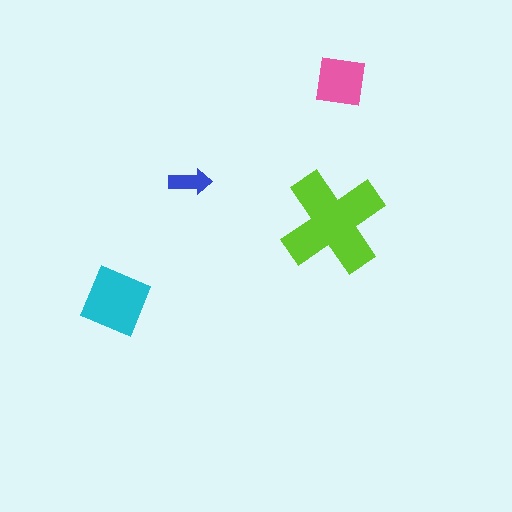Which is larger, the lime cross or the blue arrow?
The lime cross.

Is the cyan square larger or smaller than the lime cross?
Smaller.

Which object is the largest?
The lime cross.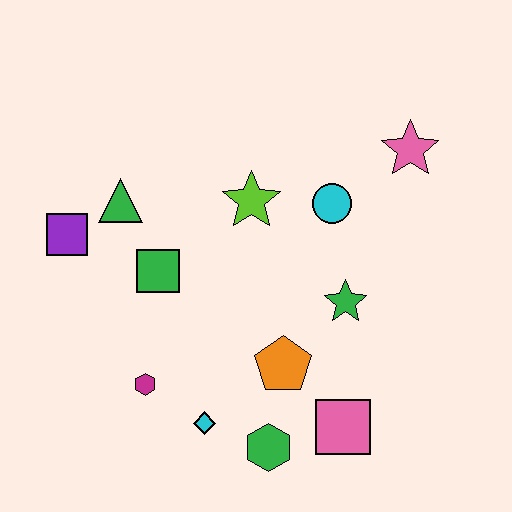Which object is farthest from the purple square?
The pink star is farthest from the purple square.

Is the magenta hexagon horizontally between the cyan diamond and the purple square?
Yes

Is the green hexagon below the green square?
Yes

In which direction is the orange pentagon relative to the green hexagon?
The orange pentagon is above the green hexagon.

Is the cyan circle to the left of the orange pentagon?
No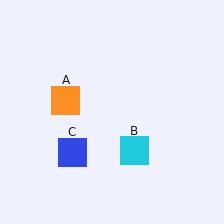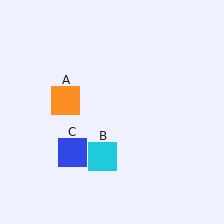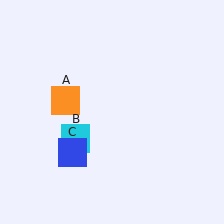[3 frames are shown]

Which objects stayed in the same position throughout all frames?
Orange square (object A) and blue square (object C) remained stationary.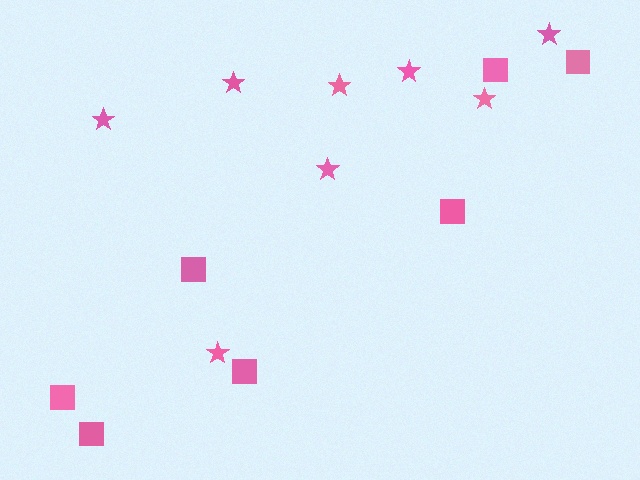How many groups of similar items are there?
There are 2 groups: one group of squares (7) and one group of stars (8).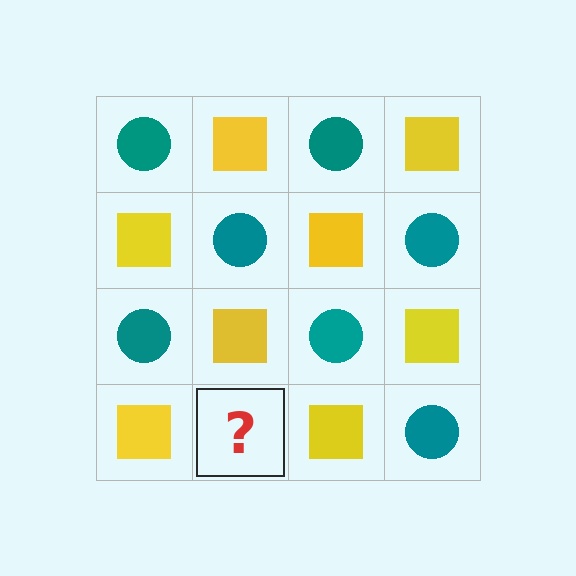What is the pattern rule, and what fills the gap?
The rule is that it alternates teal circle and yellow square in a checkerboard pattern. The gap should be filled with a teal circle.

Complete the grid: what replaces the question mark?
The question mark should be replaced with a teal circle.